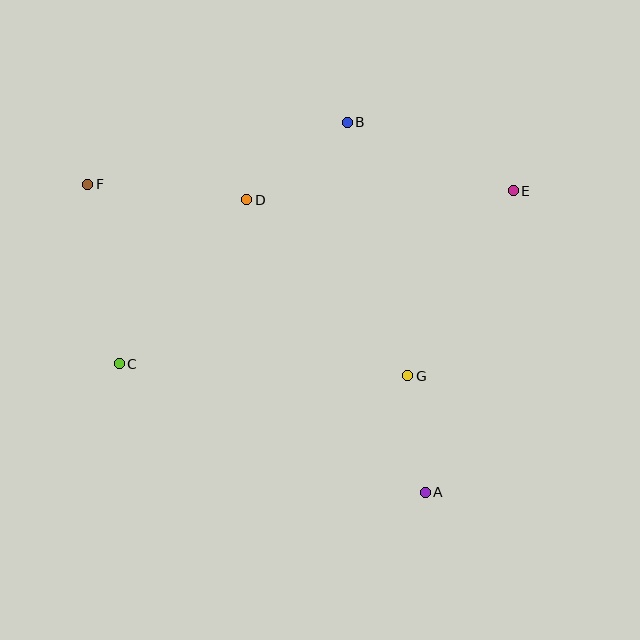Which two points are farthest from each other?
Points A and F are farthest from each other.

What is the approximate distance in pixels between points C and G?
The distance between C and G is approximately 289 pixels.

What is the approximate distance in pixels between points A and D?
The distance between A and D is approximately 342 pixels.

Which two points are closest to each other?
Points A and G are closest to each other.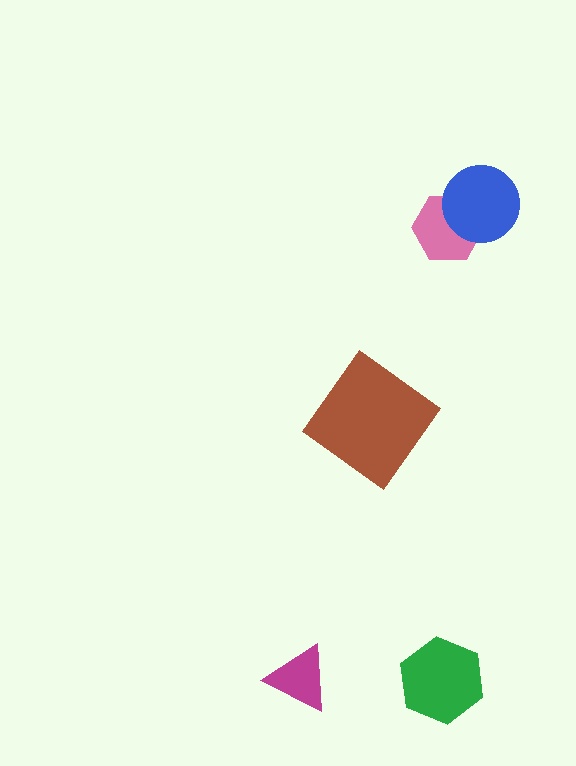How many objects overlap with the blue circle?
1 object overlaps with the blue circle.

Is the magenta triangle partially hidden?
No, no other shape covers it.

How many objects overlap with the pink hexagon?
1 object overlaps with the pink hexagon.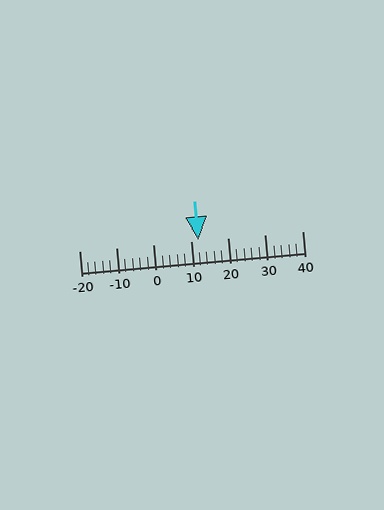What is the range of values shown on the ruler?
The ruler shows values from -20 to 40.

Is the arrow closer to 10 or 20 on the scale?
The arrow is closer to 10.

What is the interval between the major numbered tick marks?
The major tick marks are spaced 10 units apart.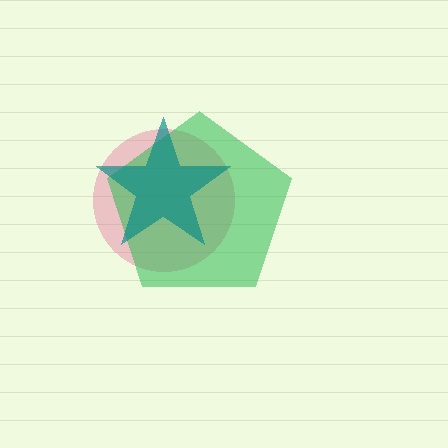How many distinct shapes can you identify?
There are 3 distinct shapes: a pink circle, a green pentagon, a teal star.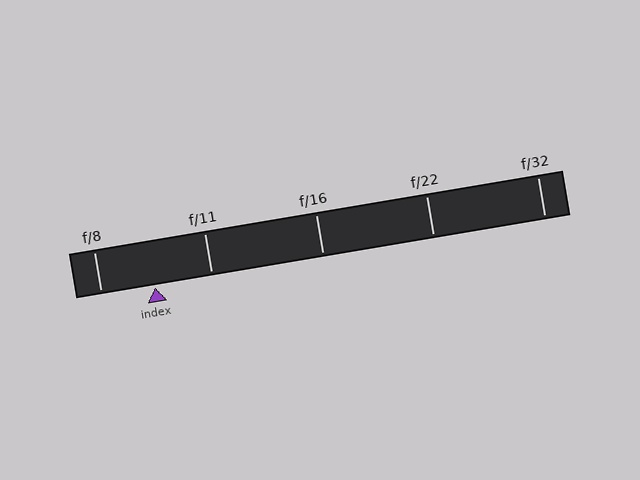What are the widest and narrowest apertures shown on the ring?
The widest aperture shown is f/8 and the narrowest is f/32.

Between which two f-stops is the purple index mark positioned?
The index mark is between f/8 and f/11.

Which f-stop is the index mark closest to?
The index mark is closest to f/8.